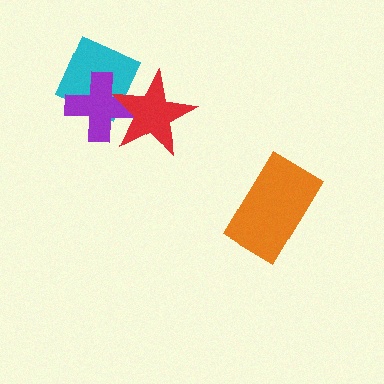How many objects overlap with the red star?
2 objects overlap with the red star.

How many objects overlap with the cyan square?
2 objects overlap with the cyan square.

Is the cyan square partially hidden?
Yes, it is partially covered by another shape.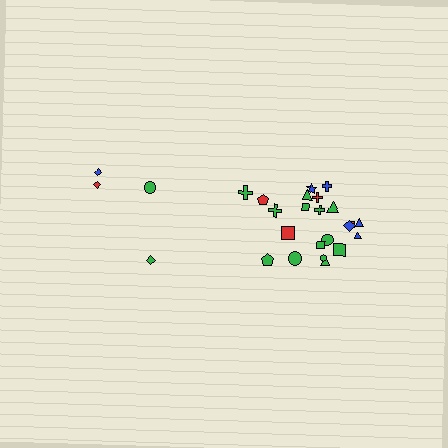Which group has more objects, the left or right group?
The right group.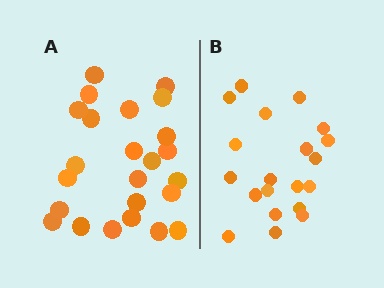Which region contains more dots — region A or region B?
Region A (the left region) has more dots.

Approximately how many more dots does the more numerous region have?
Region A has about 4 more dots than region B.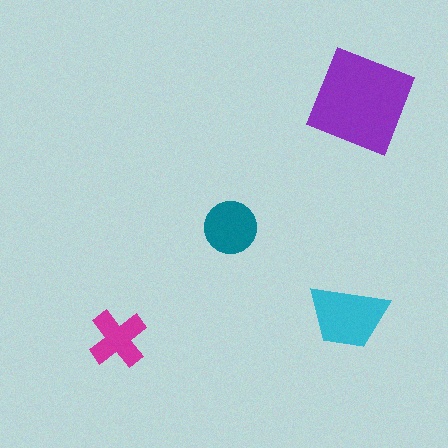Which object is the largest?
The purple diamond.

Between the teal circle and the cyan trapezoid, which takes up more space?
The cyan trapezoid.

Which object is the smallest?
The magenta cross.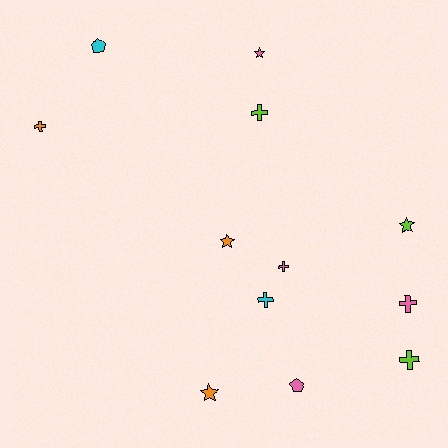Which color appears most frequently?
Pink, with 4 objects.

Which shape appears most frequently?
Cross, with 6 objects.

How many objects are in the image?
There are 12 objects.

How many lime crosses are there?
There are 2 lime crosses.